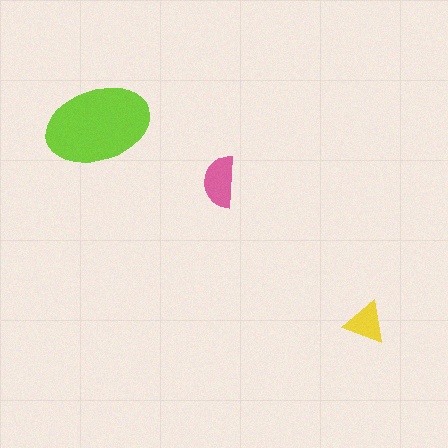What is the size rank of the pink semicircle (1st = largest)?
2nd.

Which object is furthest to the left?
The lime ellipse is leftmost.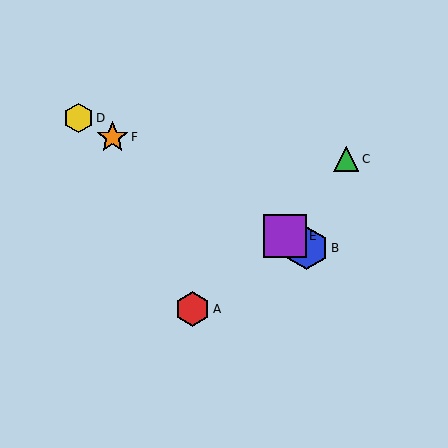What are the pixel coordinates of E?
Object E is at (285, 236).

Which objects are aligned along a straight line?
Objects B, D, E, F are aligned along a straight line.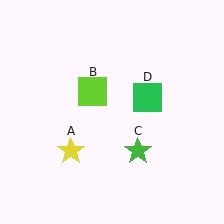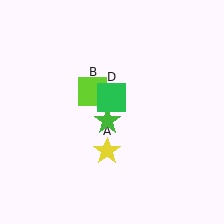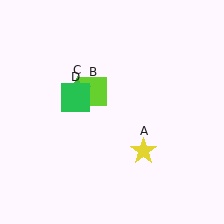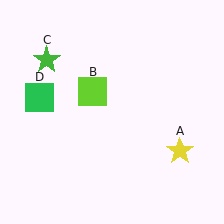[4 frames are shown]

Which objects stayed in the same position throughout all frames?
Lime square (object B) remained stationary.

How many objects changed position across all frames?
3 objects changed position: yellow star (object A), green star (object C), green square (object D).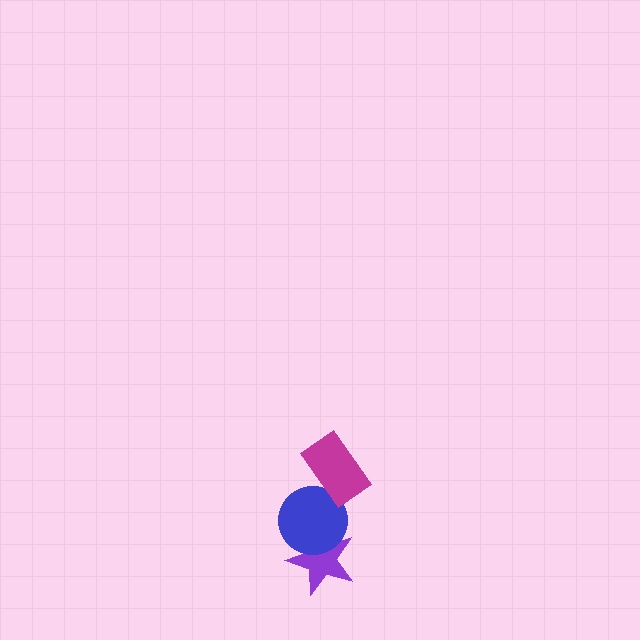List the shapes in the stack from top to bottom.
From top to bottom: the magenta rectangle, the blue circle, the purple star.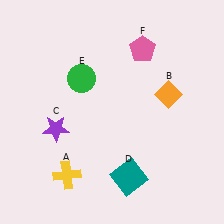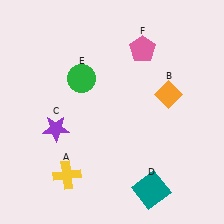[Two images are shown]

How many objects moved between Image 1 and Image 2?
1 object moved between the two images.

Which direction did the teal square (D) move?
The teal square (D) moved right.